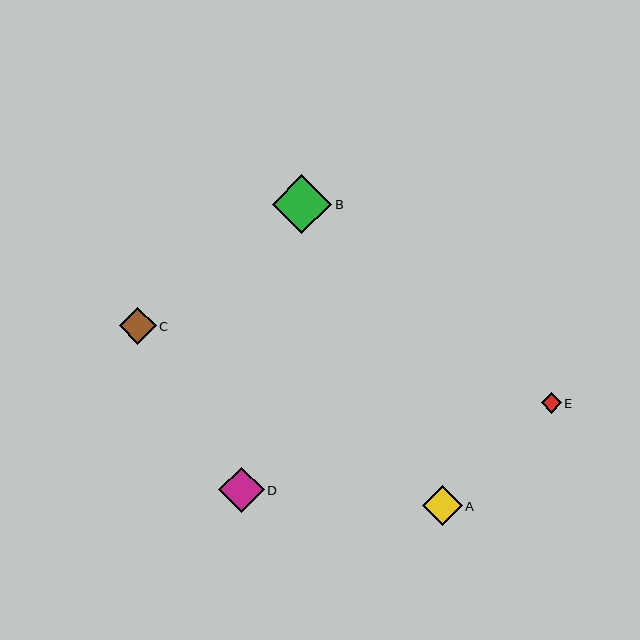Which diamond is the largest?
Diamond B is the largest with a size of approximately 59 pixels.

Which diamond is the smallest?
Diamond E is the smallest with a size of approximately 20 pixels.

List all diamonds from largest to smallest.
From largest to smallest: B, D, A, C, E.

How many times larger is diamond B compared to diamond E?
Diamond B is approximately 2.9 times the size of diamond E.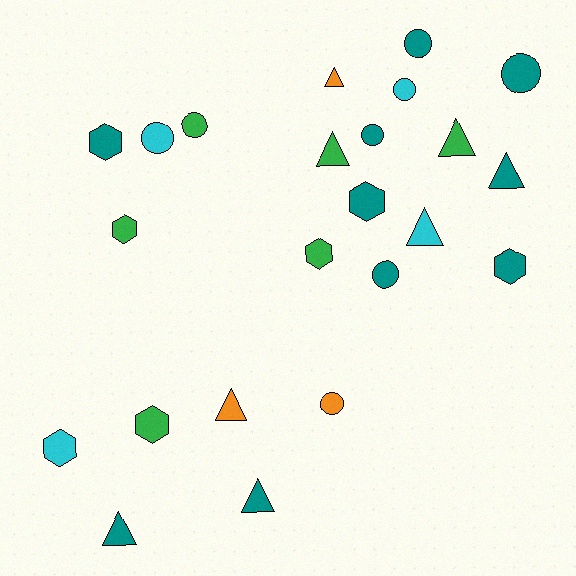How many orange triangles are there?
There are 2 orange triangles.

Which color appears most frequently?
Teal, with 10 objects.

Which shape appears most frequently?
Circle, with 8 objects.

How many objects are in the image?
There are 23 objects.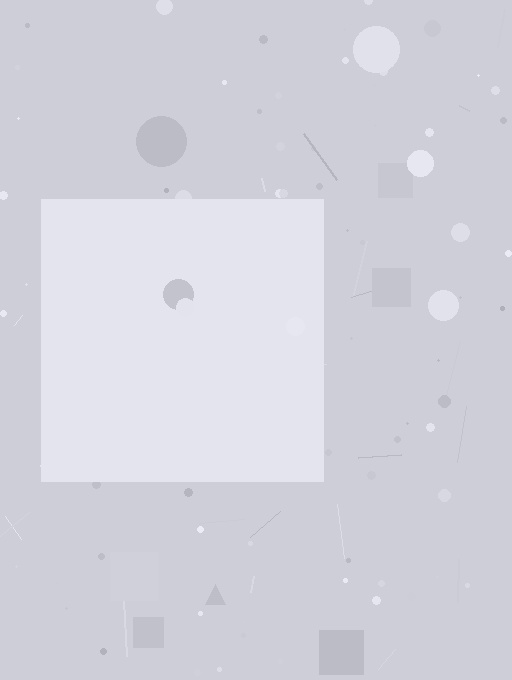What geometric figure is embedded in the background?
A square is embedded in the background.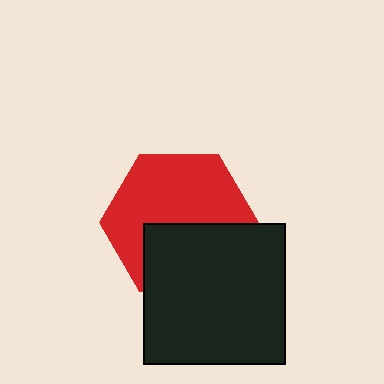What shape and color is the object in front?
The object in front is a black square.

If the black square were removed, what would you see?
You would see the complete red hexagon.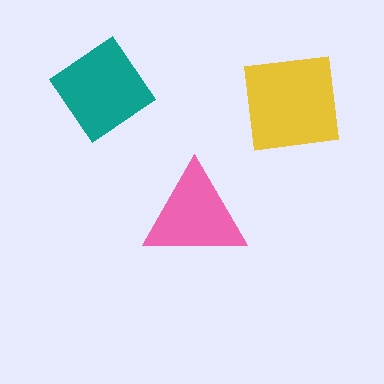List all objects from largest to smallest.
The yellow square, the teal diamond, the pink triangle.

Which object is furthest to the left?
The teal diamond is leftmost.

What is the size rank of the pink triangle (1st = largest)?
3rd.